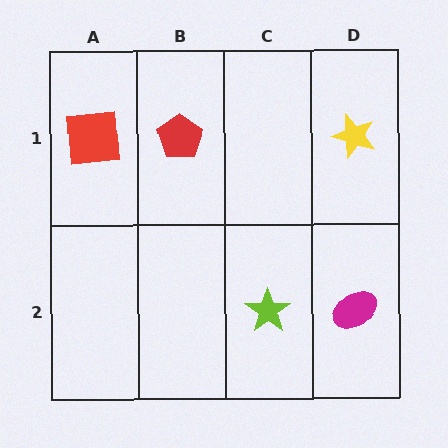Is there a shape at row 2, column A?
No, that cell is empty.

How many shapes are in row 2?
2 shapes.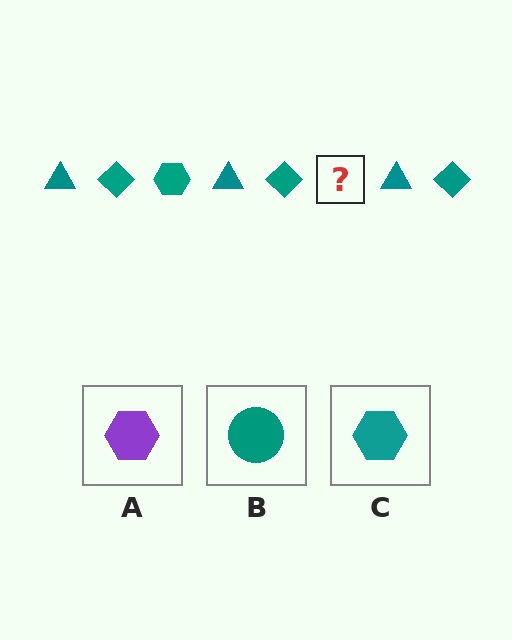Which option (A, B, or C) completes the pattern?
C.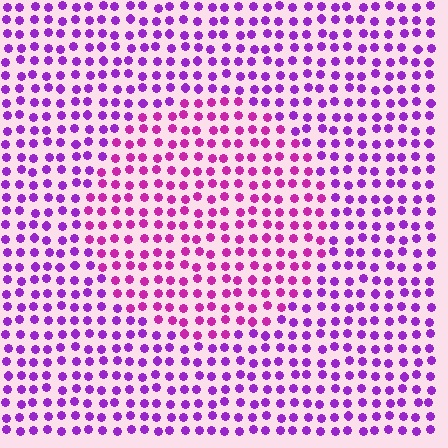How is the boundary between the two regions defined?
The boundary is defined purely by a slight shift in hue (about 29 degrees). Spacing, size, and orientation are identical on both sides.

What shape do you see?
I see a circle.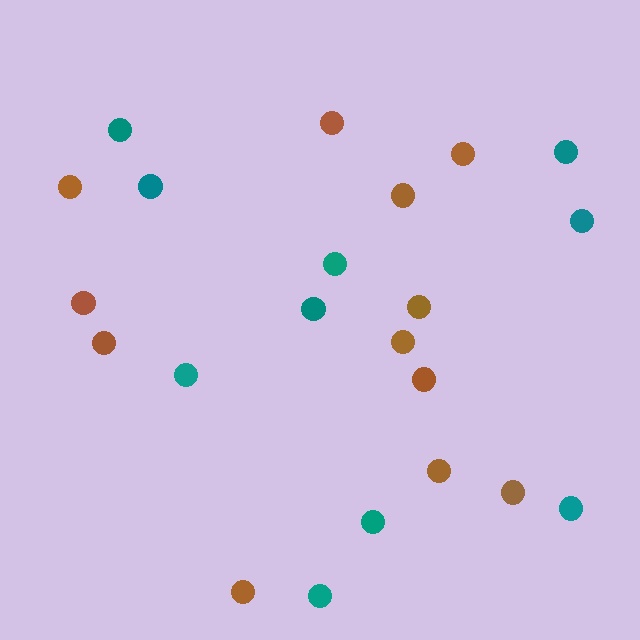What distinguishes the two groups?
There are 2 groups: one group of teal circles (10) and one group of brown circles (12).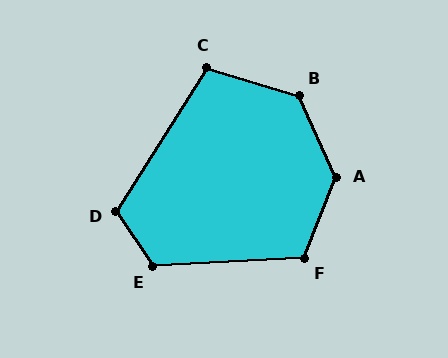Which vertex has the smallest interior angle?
C, at approximately 106 degrees.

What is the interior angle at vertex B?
Approximately 131 degrees (obtuse).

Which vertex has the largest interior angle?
A, at approximately 134 degrees.